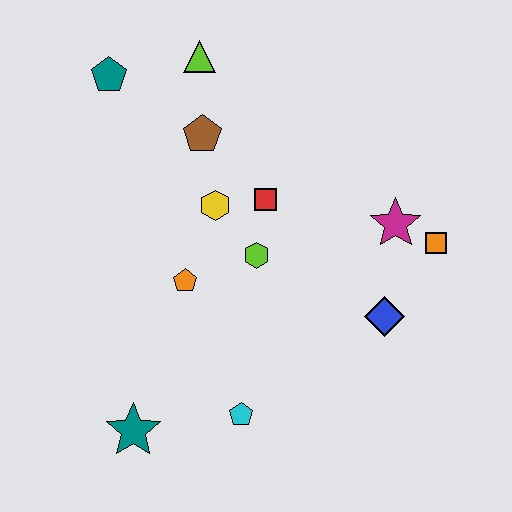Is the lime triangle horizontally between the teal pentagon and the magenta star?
Yes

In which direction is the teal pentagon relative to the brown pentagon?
The teal pentagon is to the left of the brown pentagon.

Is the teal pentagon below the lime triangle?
Yes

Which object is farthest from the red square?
The teal star is farthest from the red square.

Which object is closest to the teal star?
The cyan pentagon is closest to the teal star.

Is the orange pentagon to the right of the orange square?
No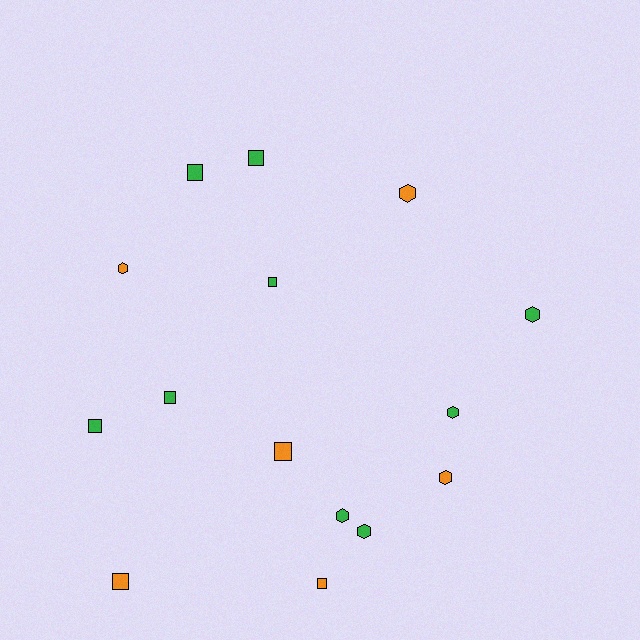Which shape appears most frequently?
Square, with 8 objects.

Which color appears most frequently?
Green, with 9 objects.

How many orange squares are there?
There are 3 orange squares.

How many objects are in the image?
There are 15 objects.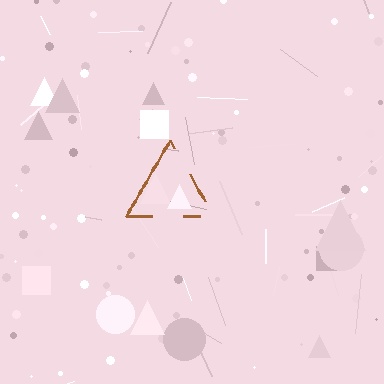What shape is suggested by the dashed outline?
The dashed outline suggests a triangle.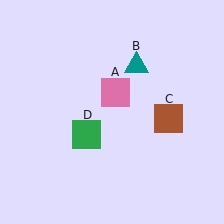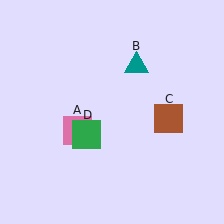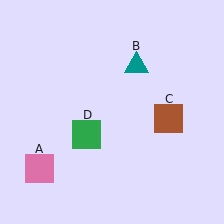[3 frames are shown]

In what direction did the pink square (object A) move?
The pink square (object A) moved down and to the left.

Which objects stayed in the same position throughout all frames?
Teal triangle (object B) and brown square (object C) and green square (object D) remained stationary.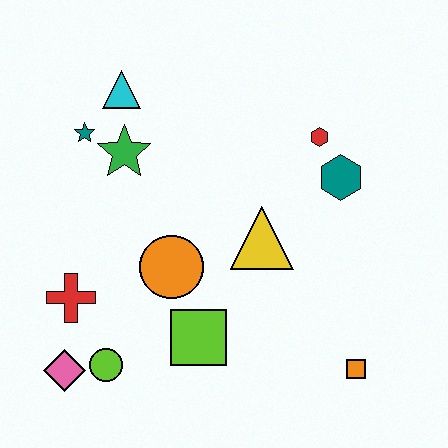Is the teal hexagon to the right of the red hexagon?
Yes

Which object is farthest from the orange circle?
The orange square is farthest from the orange circle.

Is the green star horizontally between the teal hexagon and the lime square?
No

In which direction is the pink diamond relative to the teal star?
The pink diamond is below the teal star.